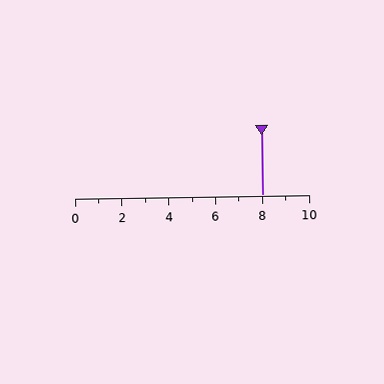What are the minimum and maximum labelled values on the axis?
The axis runs from 0 to 10.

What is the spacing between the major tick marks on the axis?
The major ticks are spaced 2 apart.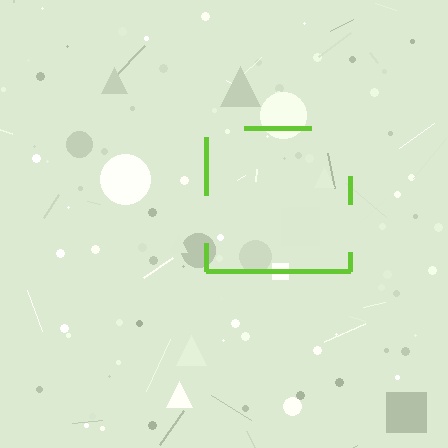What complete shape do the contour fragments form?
The contour fragments form a square.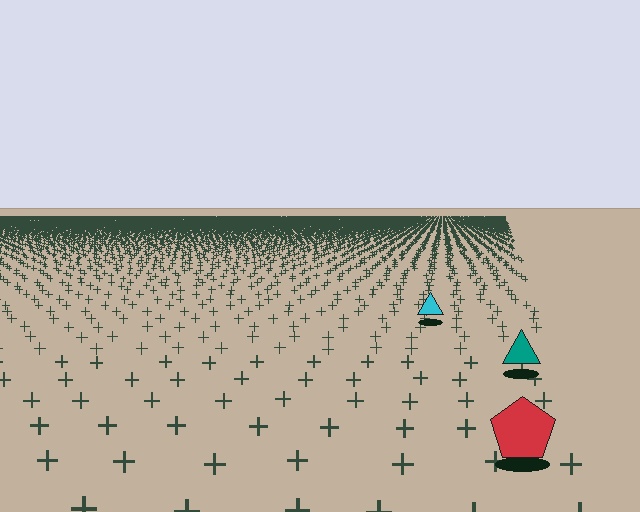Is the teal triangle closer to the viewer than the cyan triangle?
Yes. The teal triangle is closer — you can tell from the texture gradient: the ground texture is coarser near it.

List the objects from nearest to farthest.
From nearest to farthest: the red pentagon, the teal triangle, the cyan triangle.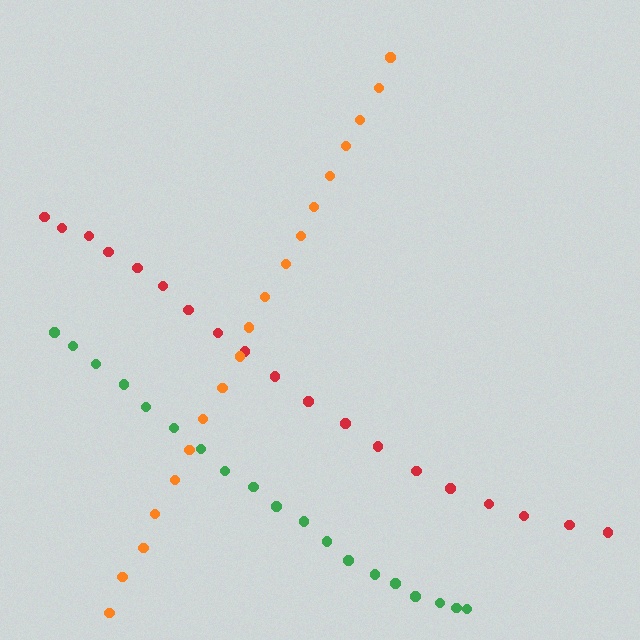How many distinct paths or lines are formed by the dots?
There are 3 distinct paths.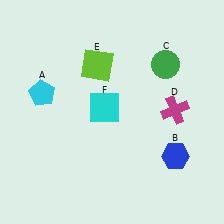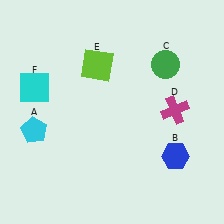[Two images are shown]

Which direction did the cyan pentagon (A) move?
The cyan pentagon (A) moved down.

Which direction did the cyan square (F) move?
The cyan square (F) moved left.